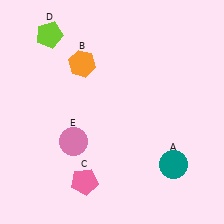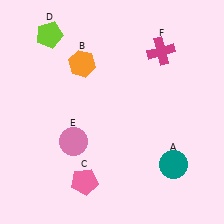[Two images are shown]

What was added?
A magenta cross (F) was added in Image 2.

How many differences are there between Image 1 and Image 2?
There is 1 difference between the two images.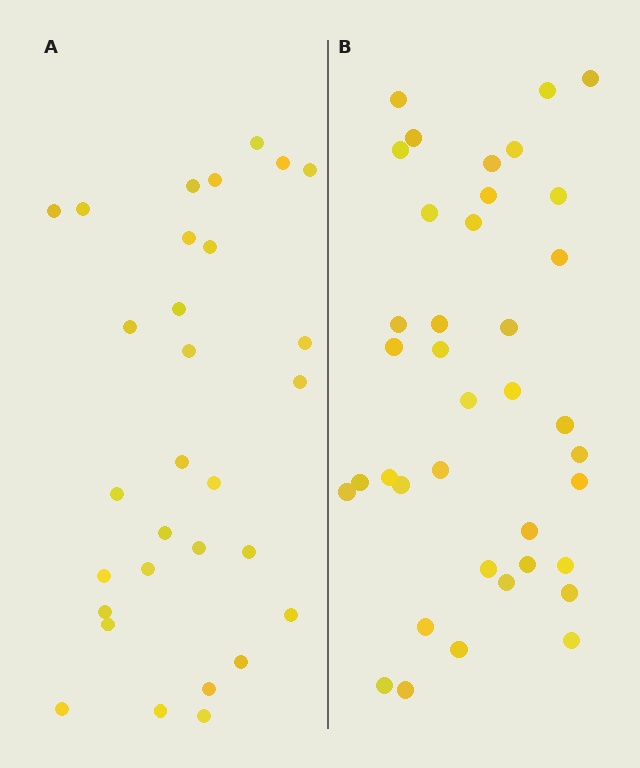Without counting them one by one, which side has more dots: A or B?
Region B (the right region) has more dots.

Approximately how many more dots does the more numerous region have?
Region B has roughly 8 or so more dots than region A.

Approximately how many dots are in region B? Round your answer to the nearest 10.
About 40 dots. (The exact count is 38, which rounds to 40.)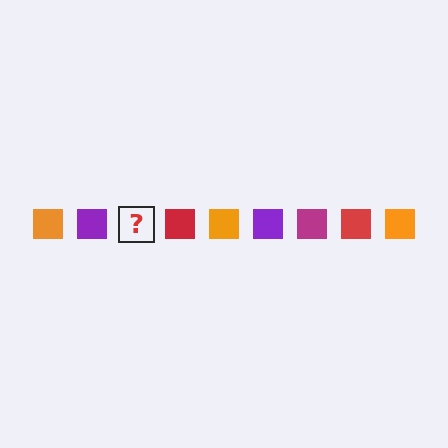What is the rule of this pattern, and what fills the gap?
The rule is that the pattern cycles through orange, purple, magenta, red squares. The gap should be filled with a magenta square.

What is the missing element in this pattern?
The missing element is a magenta square.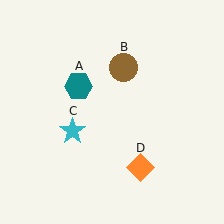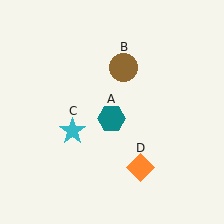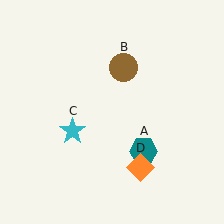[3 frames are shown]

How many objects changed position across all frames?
1 object changed position: teal hexagon (object A).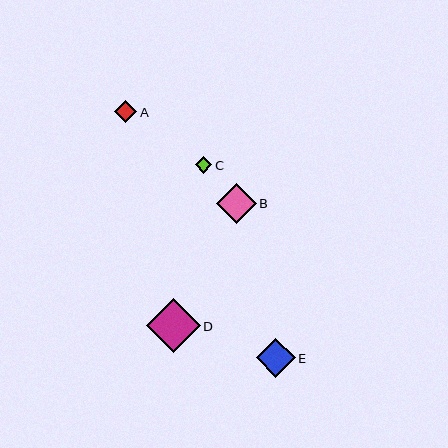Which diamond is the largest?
Diamond D is the largest with a size of approximately 54 pixels.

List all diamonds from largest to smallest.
From largest to smallest: D, B, E, A, C.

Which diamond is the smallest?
Diamond C is the smallest with a size of approximately 17 pixels.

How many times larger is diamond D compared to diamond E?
Diamond D is approximately 1.4 times the size of diamond E.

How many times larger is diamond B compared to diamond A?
Diamond B is approximately 1.8 times the size of diamond A.